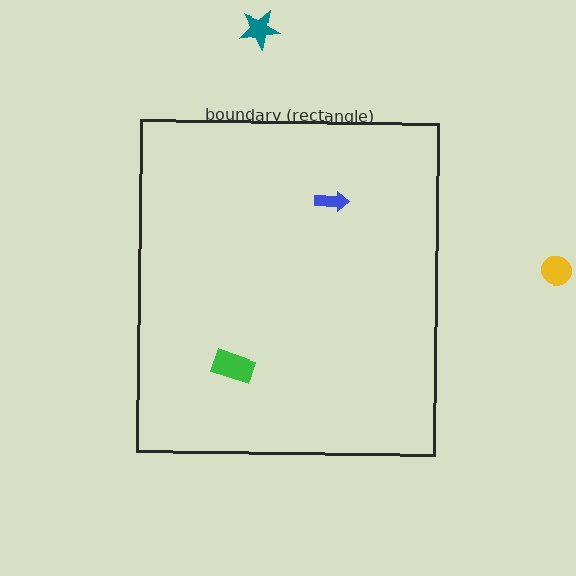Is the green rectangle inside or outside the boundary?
Inside.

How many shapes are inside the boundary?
2 inside, 2 outside.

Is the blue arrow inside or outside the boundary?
Inside.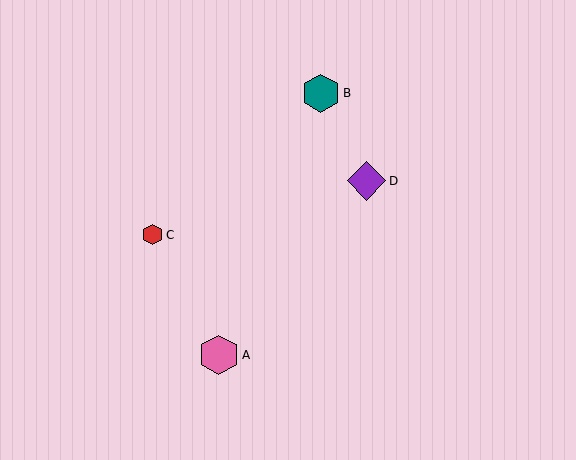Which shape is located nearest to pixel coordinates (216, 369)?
The pink hexagon (labeled A) at (219, 355) is nearest to that location.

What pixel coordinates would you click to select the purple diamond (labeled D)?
Click at (367, 181) to select the purple diamond D.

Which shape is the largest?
The pink hexagon (labeled A) is the largest.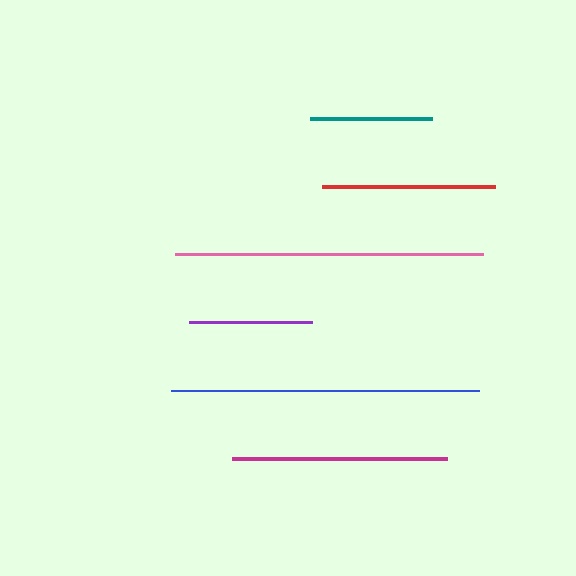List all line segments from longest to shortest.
From longest to shortest: blue, pink, magenta, red, purple, teal.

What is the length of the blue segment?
The blue segment is approximately 308 pixels long.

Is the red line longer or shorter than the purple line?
The red line is longer than the purple line.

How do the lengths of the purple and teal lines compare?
The purple and teal lines are approximately the same length.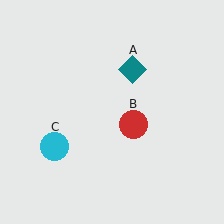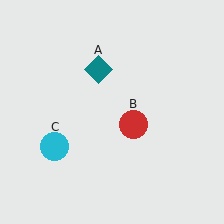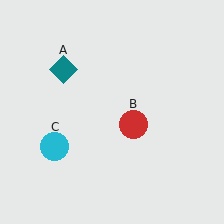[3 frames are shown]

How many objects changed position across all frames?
1 object changed position: teal diamond (object A).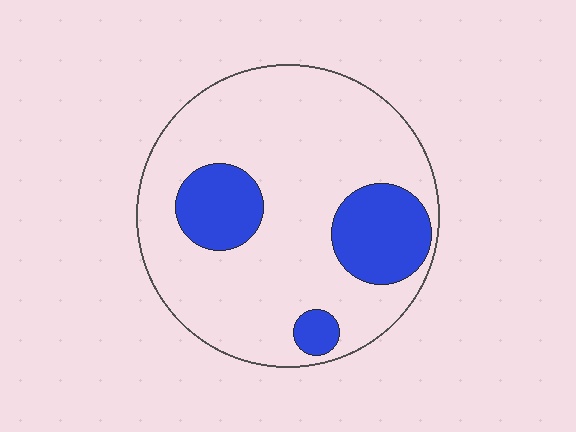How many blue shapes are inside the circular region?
3.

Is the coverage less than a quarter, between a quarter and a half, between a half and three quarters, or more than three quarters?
Less than a quarter.